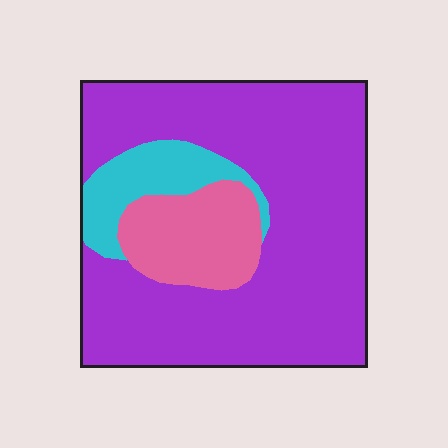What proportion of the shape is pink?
Pink takes up about one sixth (1/6) of the shape.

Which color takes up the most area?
Purple, at roughly 75%.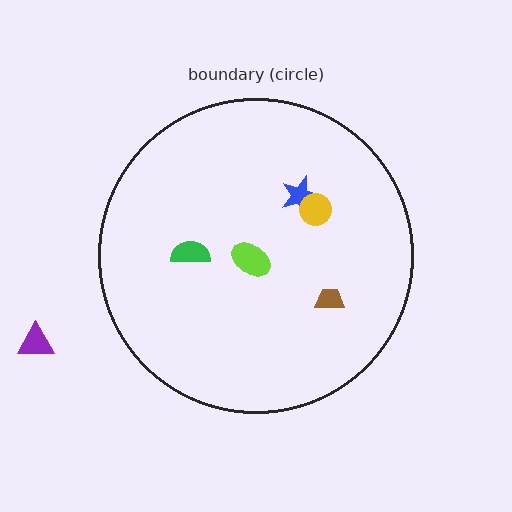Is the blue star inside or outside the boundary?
Inside.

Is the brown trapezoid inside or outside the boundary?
Inside.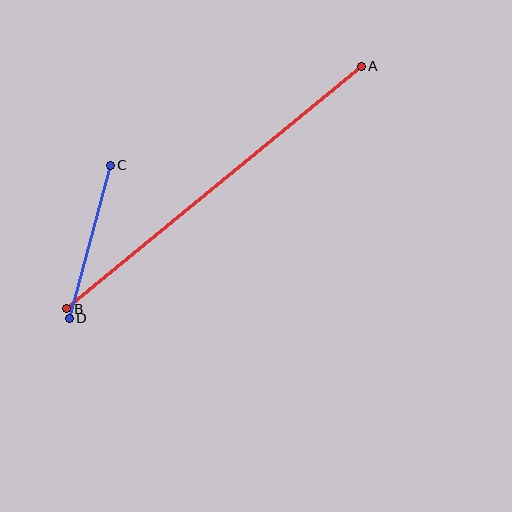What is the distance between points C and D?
The distance is approximately 158 pixels.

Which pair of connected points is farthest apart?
Points A and B are farthest apart.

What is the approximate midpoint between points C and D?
The midpoint is at approximately (90, 242) pixels.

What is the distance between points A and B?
The distance is approximately 381 pixels.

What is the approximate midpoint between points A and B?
The midpoint is at approximately (214, 188) pixels.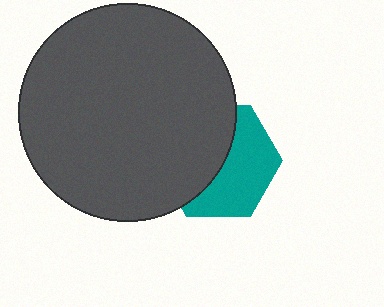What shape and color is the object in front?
The object in front is a dark gray circle.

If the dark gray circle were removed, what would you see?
You would see the complete teal hexagon.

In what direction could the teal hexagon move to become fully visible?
The teal hexagon could move right. That would shift it out from behind the dark gray circle entirely.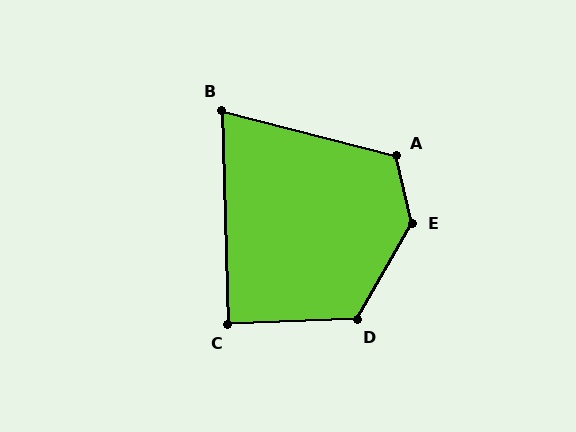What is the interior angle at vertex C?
Approximately 89 degrees (approximately right).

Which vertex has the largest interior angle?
E, at approximately 137 degrees.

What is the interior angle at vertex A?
Approximately 117 degrees (obtuse).